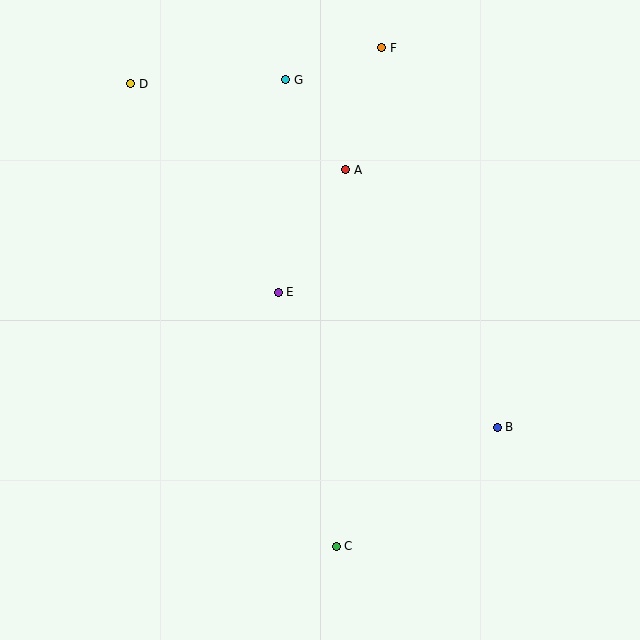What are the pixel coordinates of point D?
Point D is at (131, 84).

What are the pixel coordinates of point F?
Point F is at (382, 48).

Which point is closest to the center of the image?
Point E at (278, 292) is closest to the center.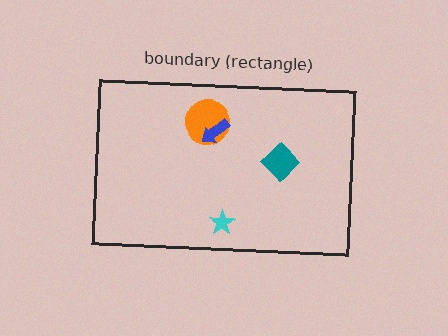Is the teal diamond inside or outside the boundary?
Inside.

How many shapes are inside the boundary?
4 inside, 0 outside.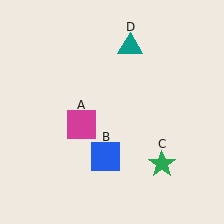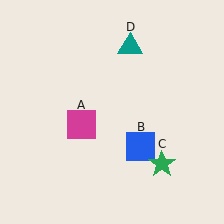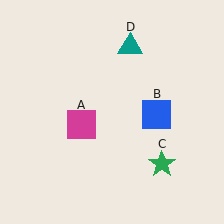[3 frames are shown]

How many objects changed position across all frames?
1 object changed position: blue square (object B).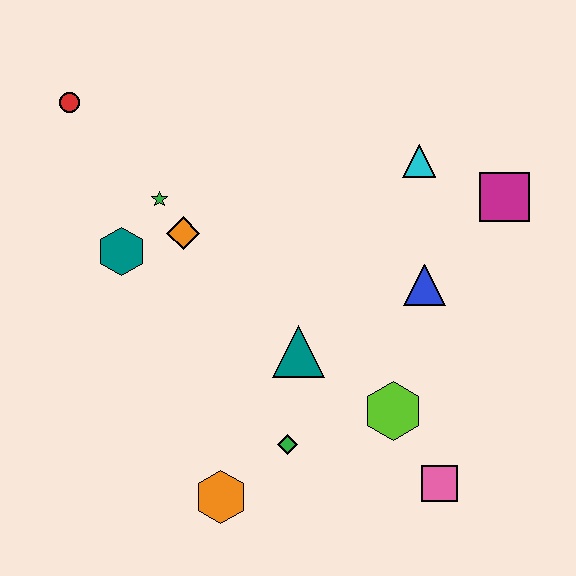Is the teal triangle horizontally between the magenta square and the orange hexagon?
Yes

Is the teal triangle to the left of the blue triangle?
Yes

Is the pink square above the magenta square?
No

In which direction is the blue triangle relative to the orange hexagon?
The blue triangle is above the orange hexagon.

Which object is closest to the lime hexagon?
The pink square is closest to the lime hexagon.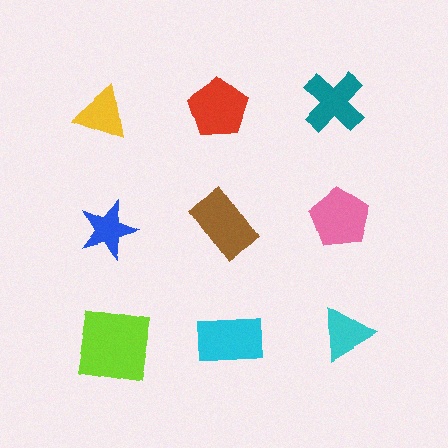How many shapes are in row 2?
3 shapes.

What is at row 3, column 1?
A lime square.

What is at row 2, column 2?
A brown rectangle.